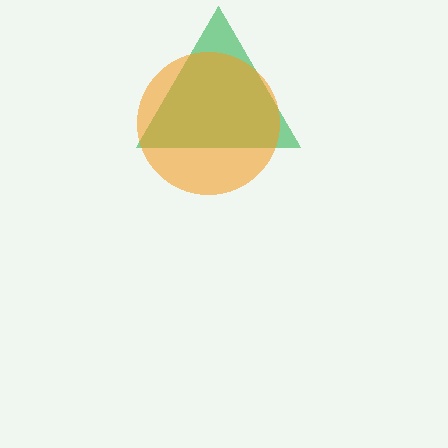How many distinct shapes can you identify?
There are 2 distinct shapes: a green triangle, an orange circle.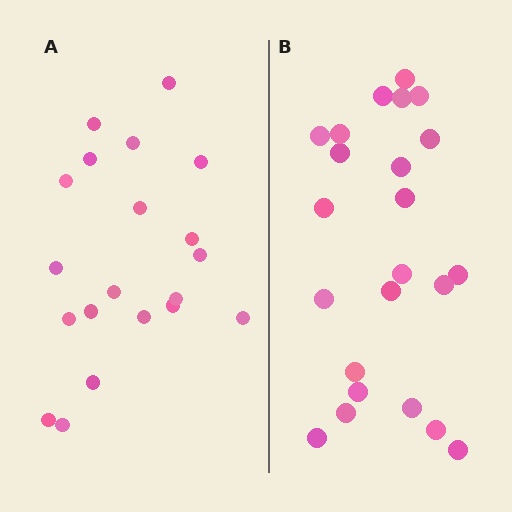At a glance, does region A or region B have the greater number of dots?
Region B (the right region) has more dots.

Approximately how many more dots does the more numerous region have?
Region B has just a few more — roughly 2 or 3 more dots than region A.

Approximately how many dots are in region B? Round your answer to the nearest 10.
About 20 dots. (The exact count is 23, which rounds to 20.)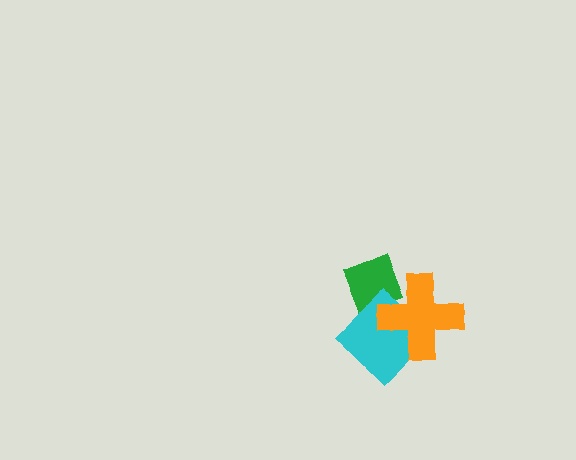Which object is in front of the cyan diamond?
The orange cross is in front of the cyan diamond.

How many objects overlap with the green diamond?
2 objects overlap with the green diamond.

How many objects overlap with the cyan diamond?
2 objects overlap with the cyan diamond.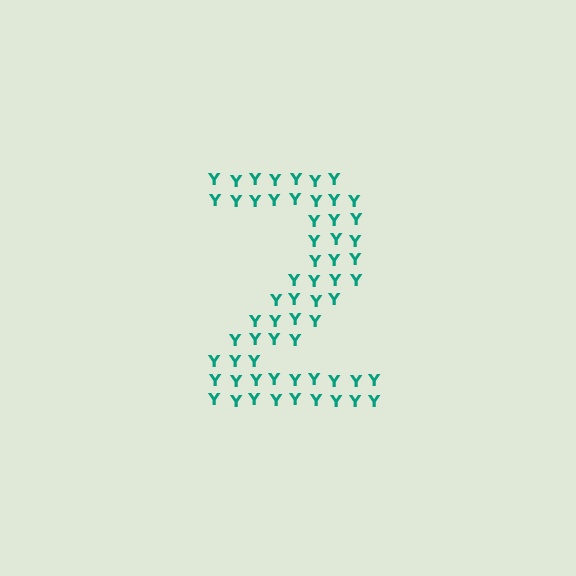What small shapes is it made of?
It is made of small letter Y's.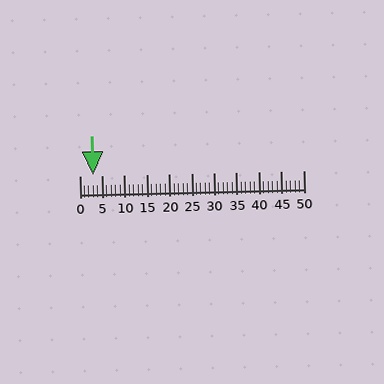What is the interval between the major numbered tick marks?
The major tick marks are spaced 5 units apart.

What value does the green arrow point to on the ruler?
The green arrow points to approximately 3.